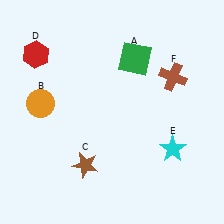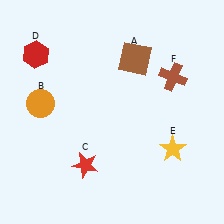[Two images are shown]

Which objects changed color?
A changed from green to brown. C changed from brown to red. E changed from cyan to yellow.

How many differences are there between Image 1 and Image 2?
There are 3 differences between the two images.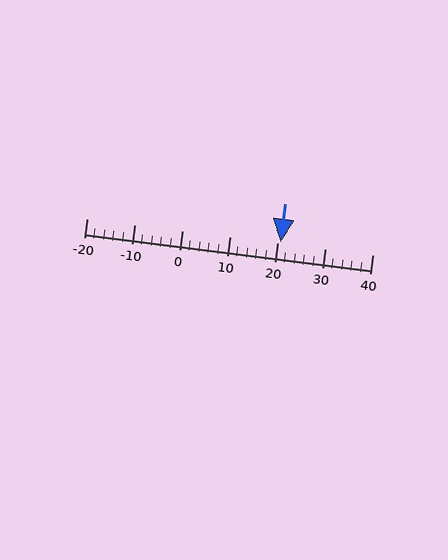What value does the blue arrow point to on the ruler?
The blue arrow points to approximately 21.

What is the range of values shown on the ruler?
The ruler shows values from -20 to 40.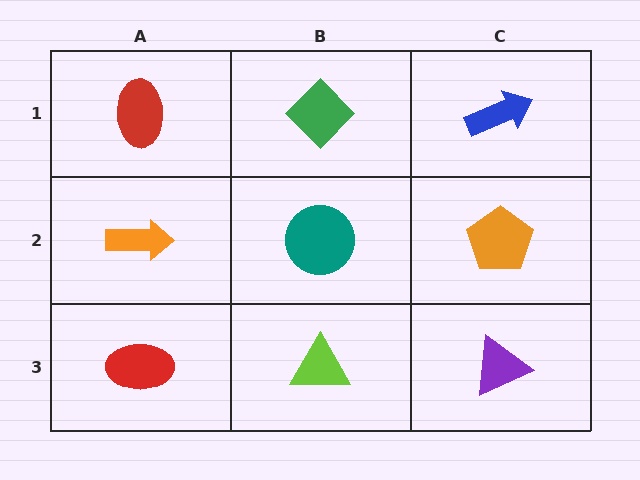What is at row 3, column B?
A lime triangle.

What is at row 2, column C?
An orange pentagon.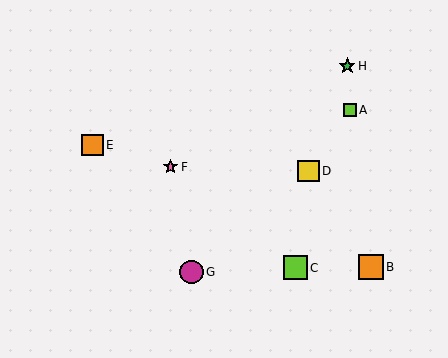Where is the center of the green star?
The center of the green star is at (347, 66).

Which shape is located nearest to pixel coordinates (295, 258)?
The lime square (labeled C) at (295, 268) is nearest to that location.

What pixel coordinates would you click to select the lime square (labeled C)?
Click at (295, 268) to select the lime square C.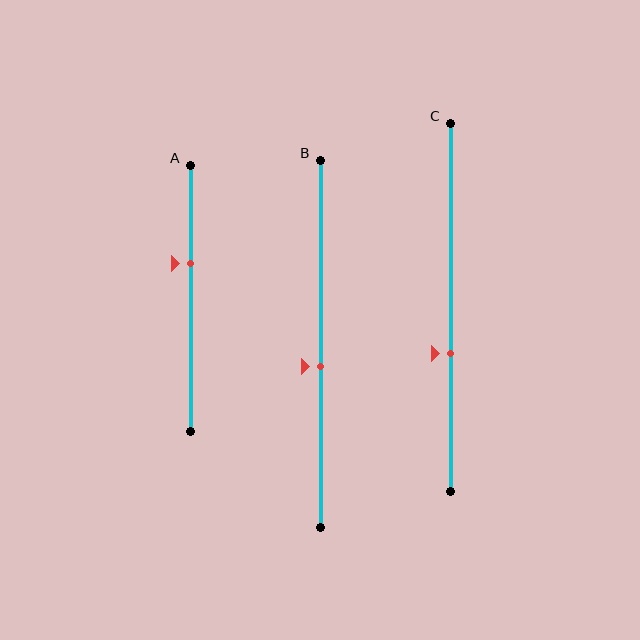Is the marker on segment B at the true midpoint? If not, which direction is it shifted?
No, the marker on segment B is shifted downward by about 6% of the segment length.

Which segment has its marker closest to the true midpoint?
Segment B has its marker closest to the true midpoint.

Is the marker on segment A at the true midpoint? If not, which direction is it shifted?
No, the marker on segment A is shifted upward by about 13% of the segment length.